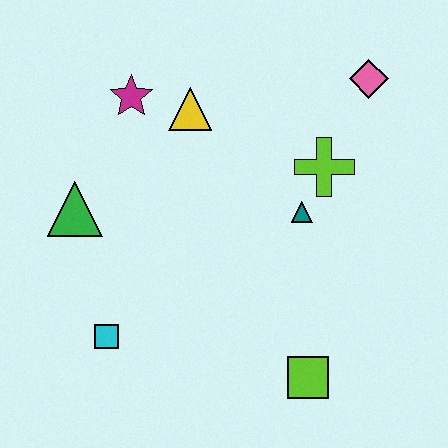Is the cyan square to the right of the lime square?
No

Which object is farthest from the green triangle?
The pink diamond is farthest from the green triangle.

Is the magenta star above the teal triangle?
Yes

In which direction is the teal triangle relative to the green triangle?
The teal triangle is to the right of the green triangle.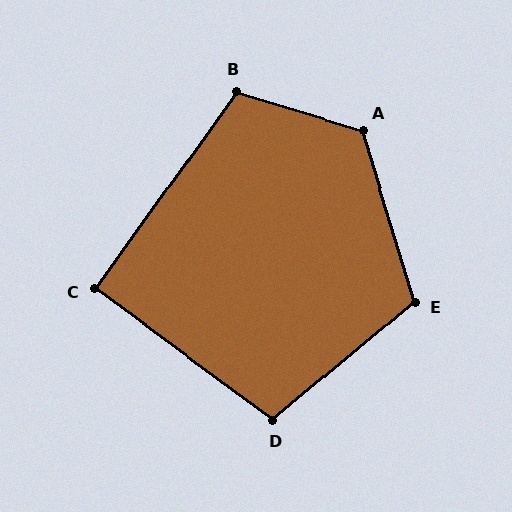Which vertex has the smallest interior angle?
C, at approximately 91 degrees.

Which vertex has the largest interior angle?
A, at approximately 123 degrees.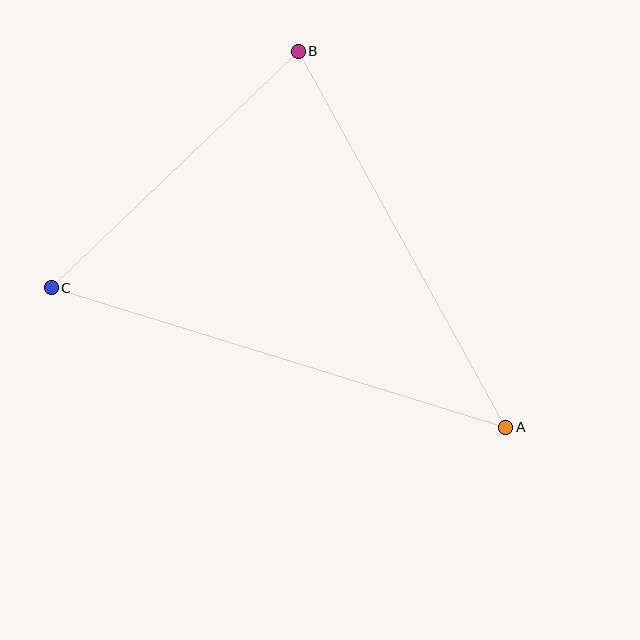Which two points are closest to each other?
Points B and C are closest to each other.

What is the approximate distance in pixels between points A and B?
The distance between A and B is approximately 429 pixels.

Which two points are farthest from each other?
Points A and C are farthest from each other.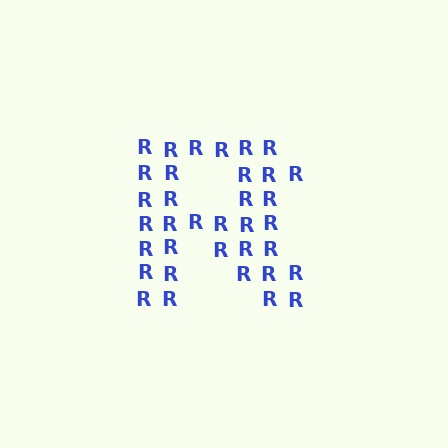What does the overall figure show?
The overall figure shows the letter R.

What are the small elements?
The small elements are letter R's.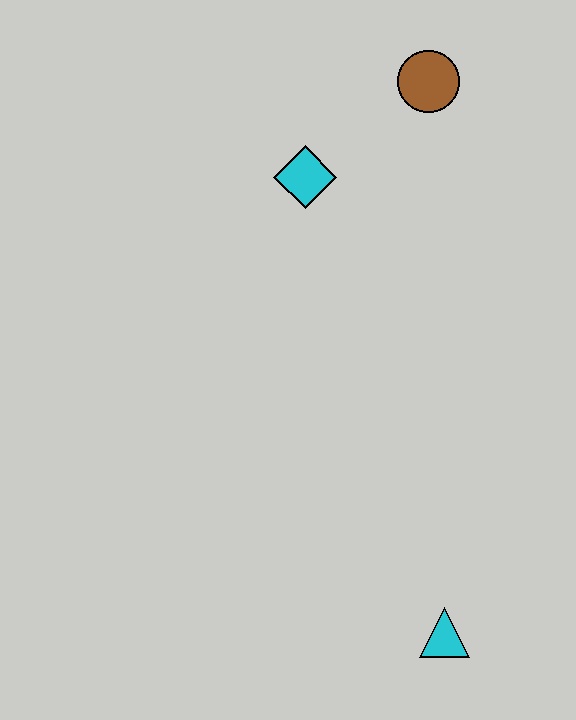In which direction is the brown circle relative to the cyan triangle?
The brown circle is above the cyan triangle.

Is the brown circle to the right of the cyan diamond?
Yes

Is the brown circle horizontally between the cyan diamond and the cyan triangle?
Yes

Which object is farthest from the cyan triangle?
The brown circle is farthest from the cyan triangle.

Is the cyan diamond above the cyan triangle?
Yes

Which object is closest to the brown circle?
The cyan diamond is closest to the brown circle.